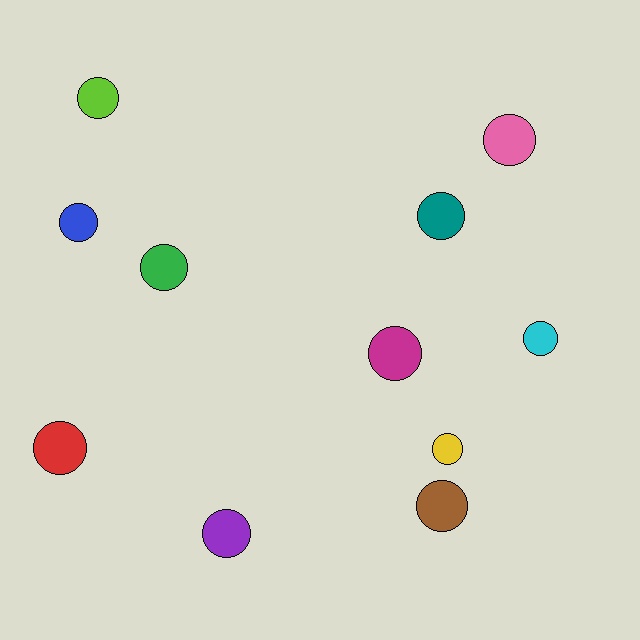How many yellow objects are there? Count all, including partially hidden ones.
There is 1 yellow object.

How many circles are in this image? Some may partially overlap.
There are 11 circles.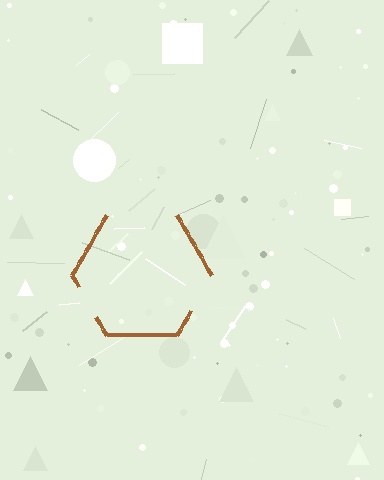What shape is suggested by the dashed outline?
The dashed outline suggests a hexagon.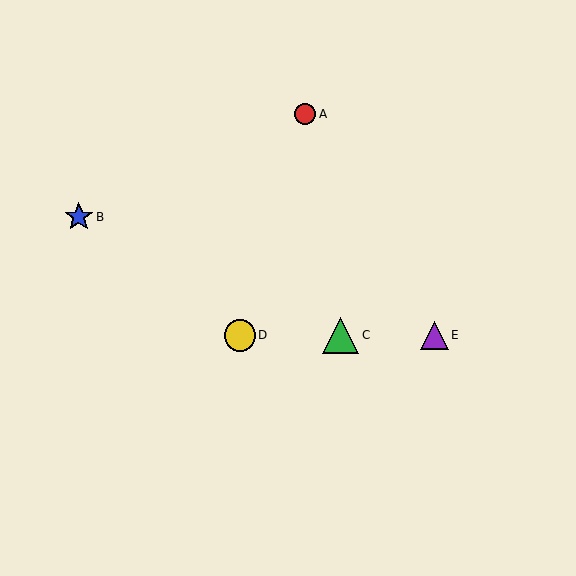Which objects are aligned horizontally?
Objects C, D, E are aligned horizontally.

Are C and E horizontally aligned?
Yes, both are at y≈335.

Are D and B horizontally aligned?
No, D is at y≈335 and B is at y≈217.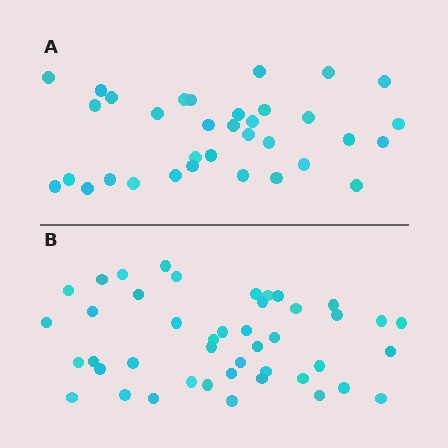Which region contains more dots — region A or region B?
Region B (the bottom region) has more dots.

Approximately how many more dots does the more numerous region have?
Region B has roughly 10 or so more dots than region A.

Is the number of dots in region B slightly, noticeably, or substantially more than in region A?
Region B has noticeably more, but not dramatically so. The ratio is roughly 1.3 to 1.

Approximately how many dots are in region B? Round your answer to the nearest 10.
About 40 dots. (The exact count is 44, which rounds to 40.)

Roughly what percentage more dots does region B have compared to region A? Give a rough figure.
About 30% more.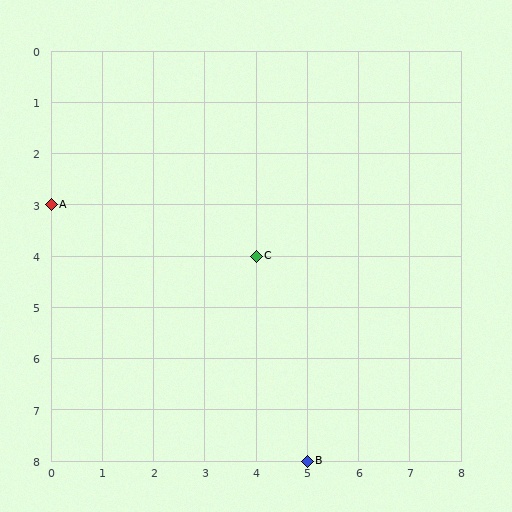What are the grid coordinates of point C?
Point C is at grid coordinates (4, 4).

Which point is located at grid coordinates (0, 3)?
Point A is at (0, 3).